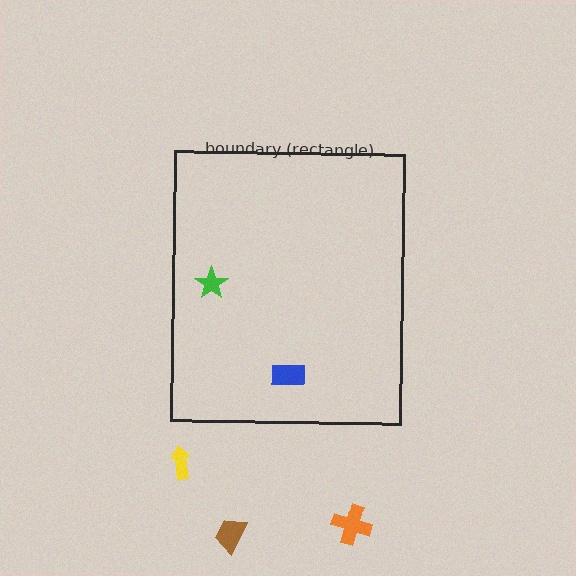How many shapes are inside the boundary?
2 inside, 3 outside.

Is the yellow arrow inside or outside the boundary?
Outside.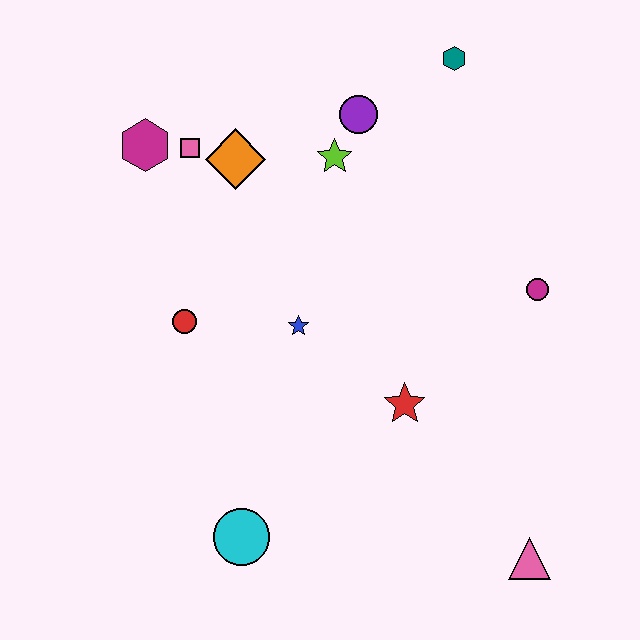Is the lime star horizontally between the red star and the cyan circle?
Yes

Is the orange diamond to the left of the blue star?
Yes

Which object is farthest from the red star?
The magenta hexagon is farthest from the red star.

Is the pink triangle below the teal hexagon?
Yes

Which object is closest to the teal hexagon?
The purple circle is closest to the teal hexagon.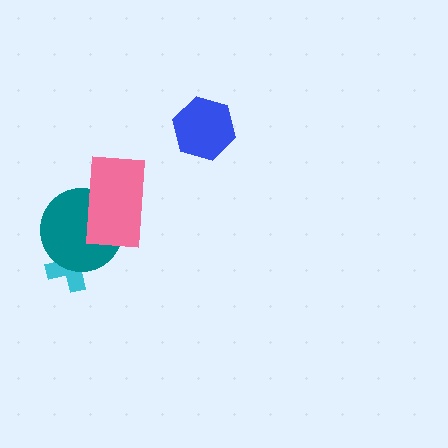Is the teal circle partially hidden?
Yes, it is partially covered by another shape.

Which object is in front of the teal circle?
The pink rectangle is in front of the teal circle.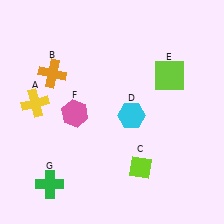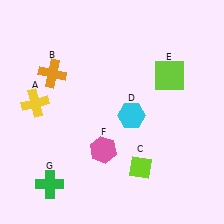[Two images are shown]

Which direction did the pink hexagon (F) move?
The pink hexagon (F) moved down.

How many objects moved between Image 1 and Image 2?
1 object moved between the two images.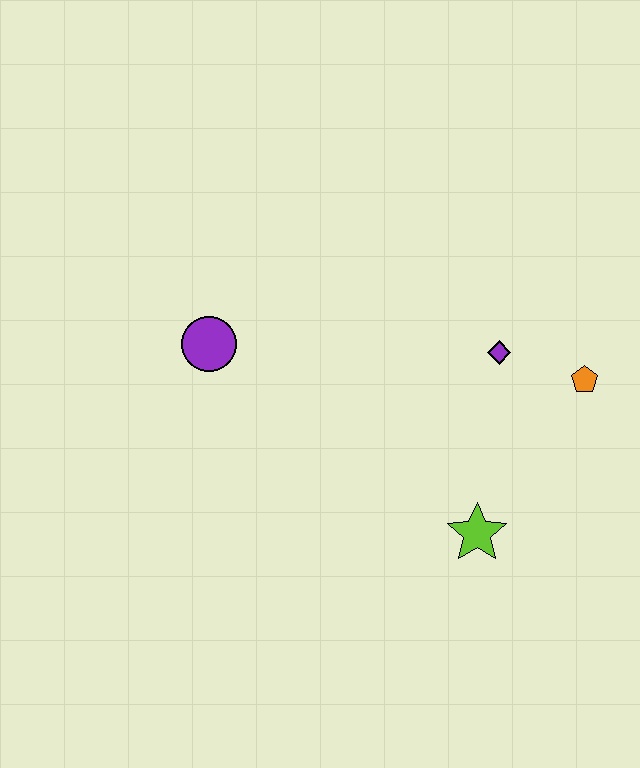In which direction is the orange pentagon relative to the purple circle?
The orange pentagon is to the right of the purple circle.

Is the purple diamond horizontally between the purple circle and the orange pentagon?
Yes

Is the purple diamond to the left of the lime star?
No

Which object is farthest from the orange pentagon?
The purple circle is farthest from the orange pentagon.